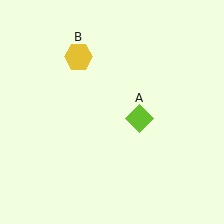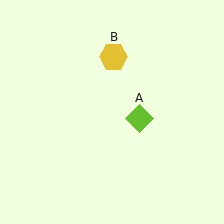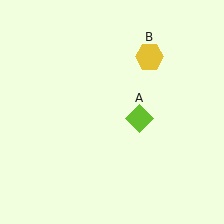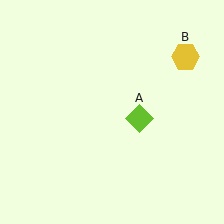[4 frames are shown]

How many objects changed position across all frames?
1 object changed position: yellow hexagon (object B).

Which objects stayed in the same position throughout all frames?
Lime diamond (object A) remained stationary.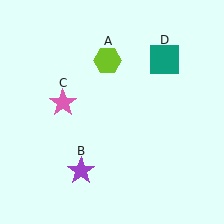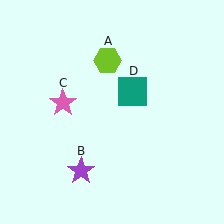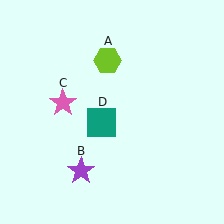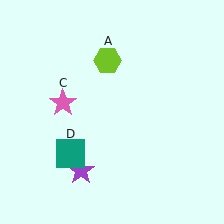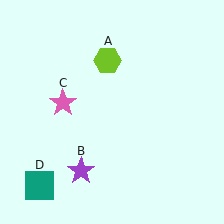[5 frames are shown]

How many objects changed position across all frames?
1 object changed position: teal square (object D).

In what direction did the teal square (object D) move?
The teal square (object D) moved down and to the left.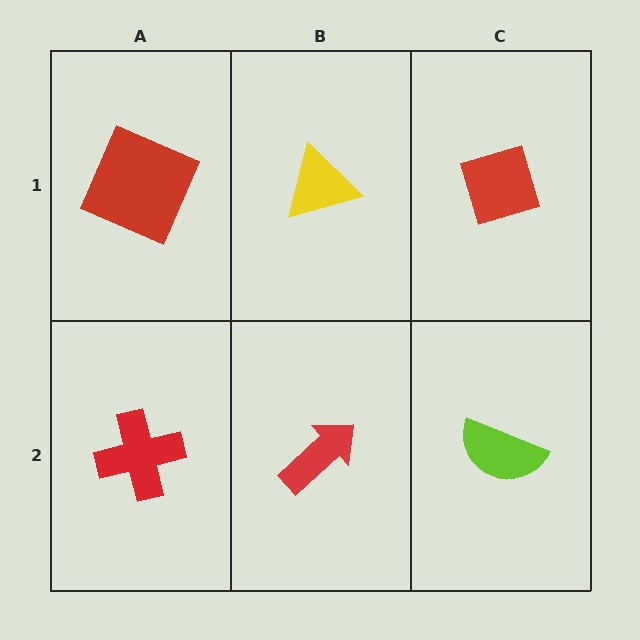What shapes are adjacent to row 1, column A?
A red cross (row 2, column A), a yellow triangle (row 1, column B).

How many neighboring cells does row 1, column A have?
2.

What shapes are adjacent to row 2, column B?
A yellow triangle (row 1, column B), a red cross (row 2, column A), a lime semicircle (row 2, column C).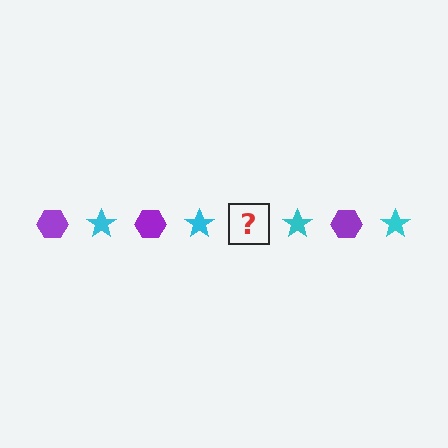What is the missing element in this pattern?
The missing element is a purple hexagon.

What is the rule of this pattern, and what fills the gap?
The rule is that the pattern alternates between purple hexagon and cyan star. The gap should be filled with a purple hexagon.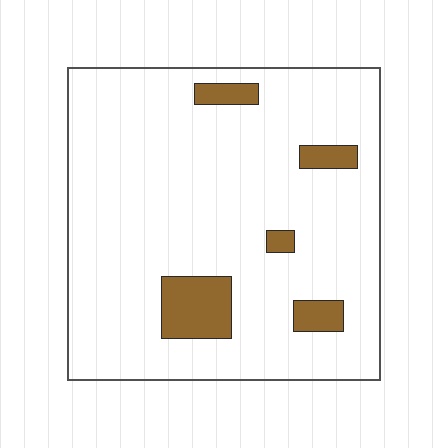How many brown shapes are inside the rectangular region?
5.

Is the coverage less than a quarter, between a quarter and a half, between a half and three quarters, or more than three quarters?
Less than a quarter.